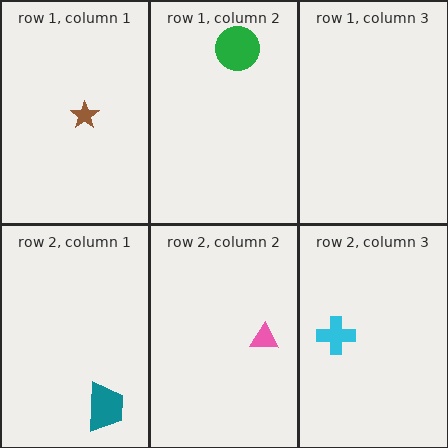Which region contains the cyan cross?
The row 2, column 3 region.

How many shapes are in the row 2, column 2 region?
1.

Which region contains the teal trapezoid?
The row 2, column 1 region.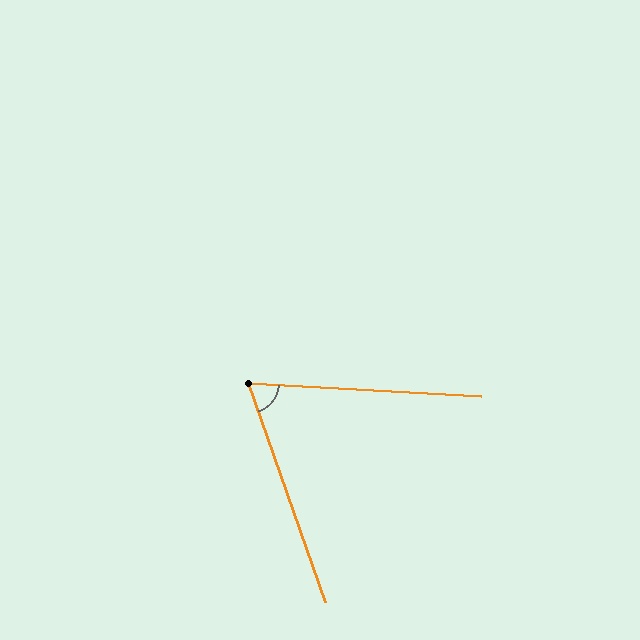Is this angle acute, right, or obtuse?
It is acute.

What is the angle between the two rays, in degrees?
Approximately 68 degrees.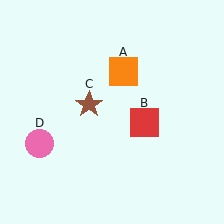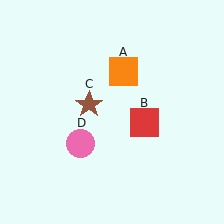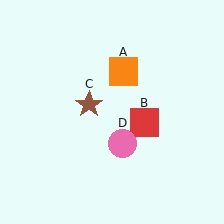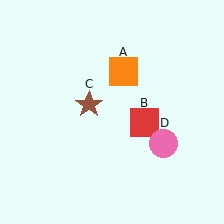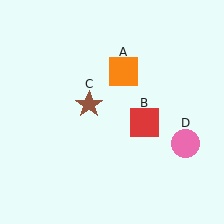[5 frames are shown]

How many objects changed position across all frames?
1 object changed position: pink circle (object D).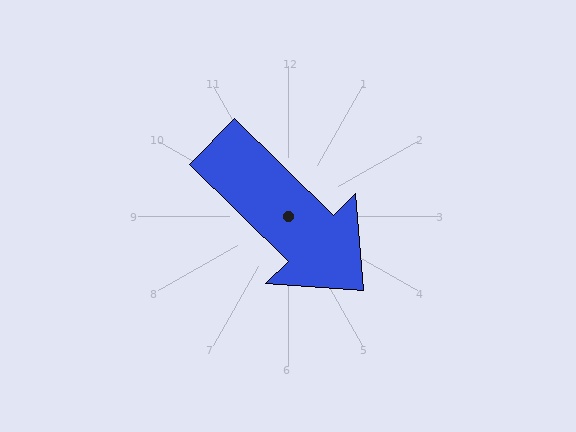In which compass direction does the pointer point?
Southeast.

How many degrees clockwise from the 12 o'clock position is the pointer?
Approximately 135 degrees.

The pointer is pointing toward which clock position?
Roughly 4 o'clock.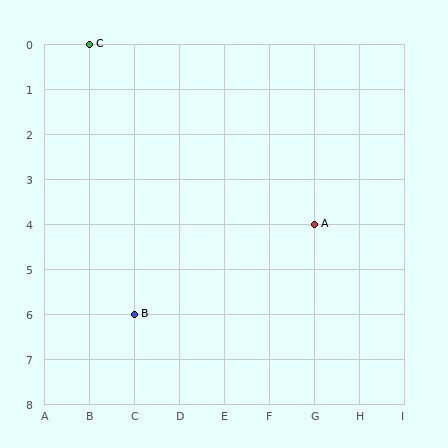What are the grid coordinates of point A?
Point A is at grid coordinates (G, 4).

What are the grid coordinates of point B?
Point B is at grid coordinates (C, 6).